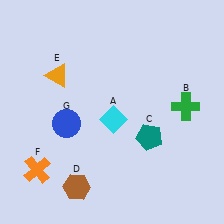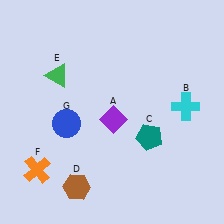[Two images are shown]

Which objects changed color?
A changed from cyan to purple. B changed from green to cyan. E changed from orange to green.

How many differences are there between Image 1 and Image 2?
There are 3 differences between the two images.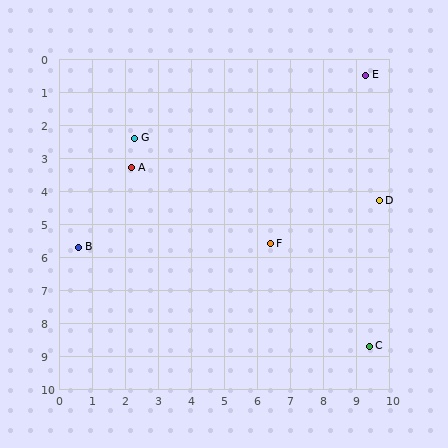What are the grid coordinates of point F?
Point F is at approximately (6.4, 5.6).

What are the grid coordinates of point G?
Point G is at approximately (2.3, 2.4).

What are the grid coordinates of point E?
Point E is at approximately (9.3, 0.5).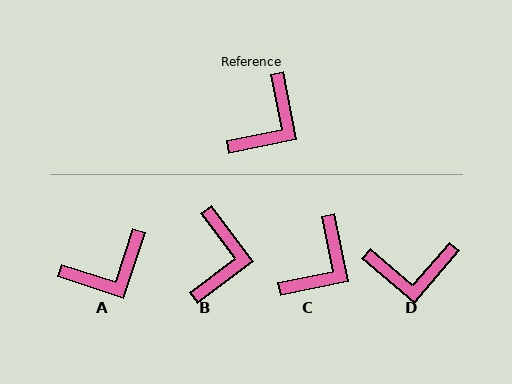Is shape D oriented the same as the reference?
No, it is off by about 52 degrees.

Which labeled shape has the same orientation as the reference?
C.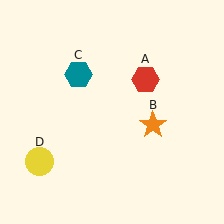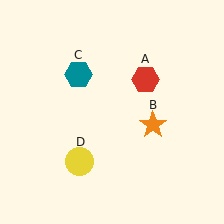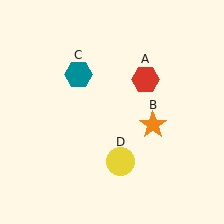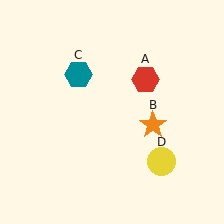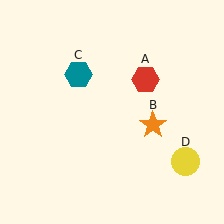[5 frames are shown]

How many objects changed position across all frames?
1 object changed position: yellow circle (object D).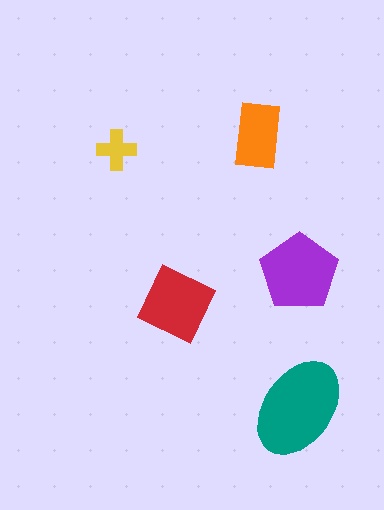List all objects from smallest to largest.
The yellow cross, the orange rectangle, the red diamond, the purple pentagon, the teal ellipse.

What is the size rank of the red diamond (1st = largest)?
3rd.